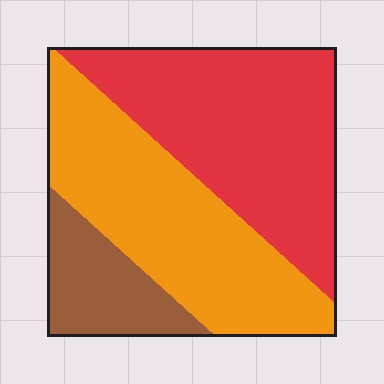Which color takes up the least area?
Brown, at roughly 15%.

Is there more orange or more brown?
Orange.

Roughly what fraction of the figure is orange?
Orange covers around 40% of the figure.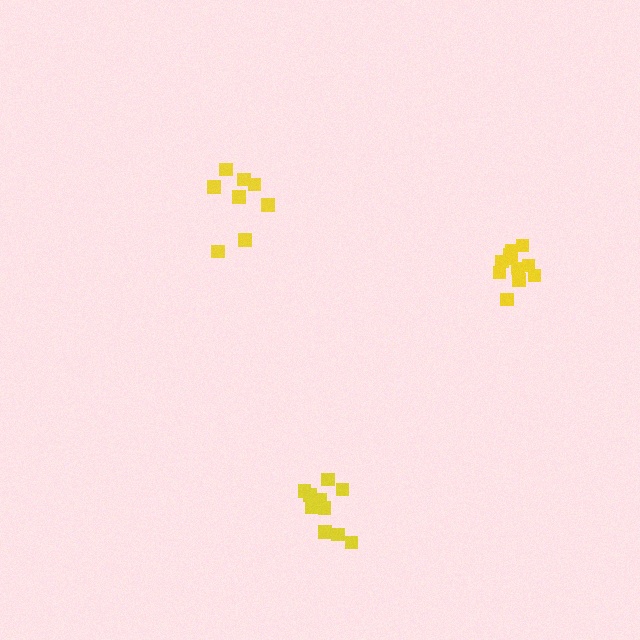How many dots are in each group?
Group 1: 8 dots, Group 2: 11 dots, Group 3: 10 dots (29 total).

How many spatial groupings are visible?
There are 3 spatial groupings.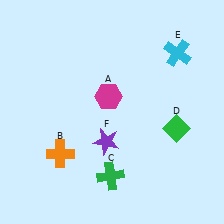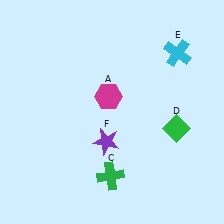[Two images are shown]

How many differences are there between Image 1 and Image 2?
There is 1 difference between the two images.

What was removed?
The orange cross (B) was removed in Image 2.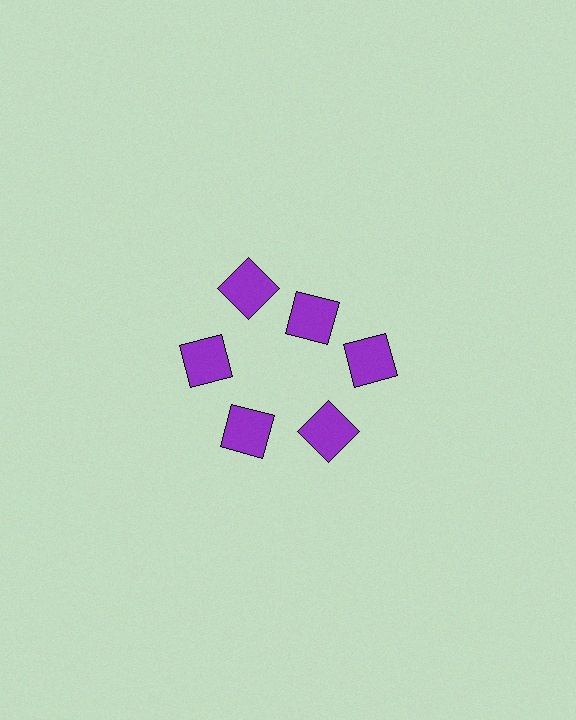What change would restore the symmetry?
The symmetry would be restored by moving it outward, back onto the ring so that all 6 squares sit at equal angles and equal distance from the center.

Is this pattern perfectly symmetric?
No. The 6 purple squares are arranged in a ring, but one element near the 1 o'clock position is pulled inward toward the center, breaking the 6-fold rotational symmetry.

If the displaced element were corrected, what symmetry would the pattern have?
It would have 6-fold rotational symmetry — the pattern would map onto itself every 60 degrees.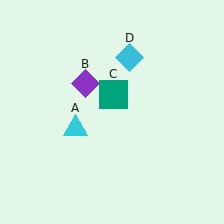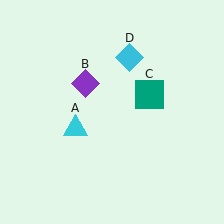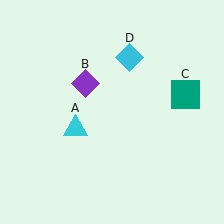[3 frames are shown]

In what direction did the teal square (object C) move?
The teal square (object C) moved right.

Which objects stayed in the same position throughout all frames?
Cyan triangle (object A) and purple diamond (object B) and cyan diamond (object D) remained stationary.